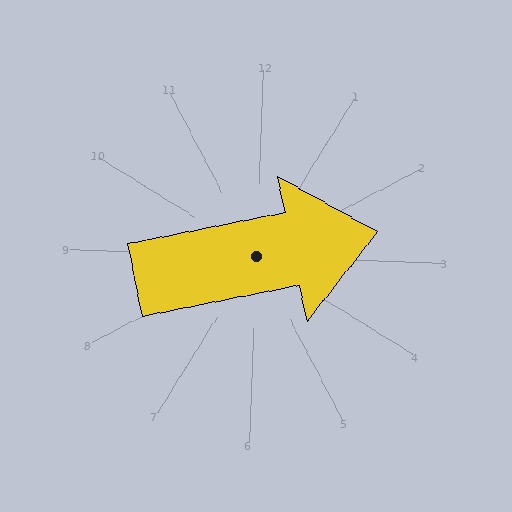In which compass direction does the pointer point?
East.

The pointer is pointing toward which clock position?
Roughly 3 o'clock.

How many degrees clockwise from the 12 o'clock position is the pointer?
Approximately 76 degrees.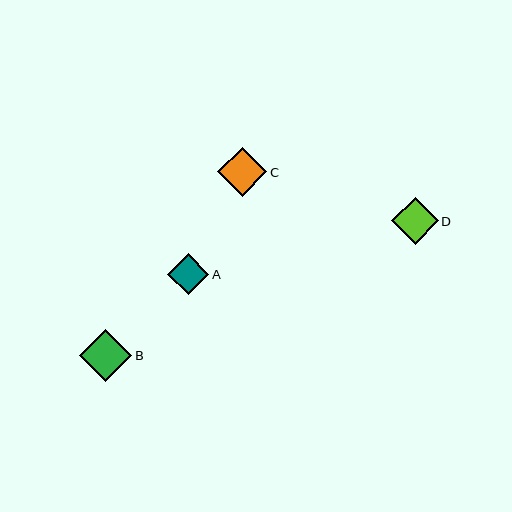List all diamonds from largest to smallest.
From largest to smallest: B, C, D, A.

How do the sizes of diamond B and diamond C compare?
Diamond B and diamond C are approximately the same size.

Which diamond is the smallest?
Diamond A is the smallest with a size of approximately 41 pixels.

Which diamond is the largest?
Diamond B is the largest with a size of approximately 52 pixels.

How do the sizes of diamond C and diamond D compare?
Diamond C and diamond D are approximately the same size.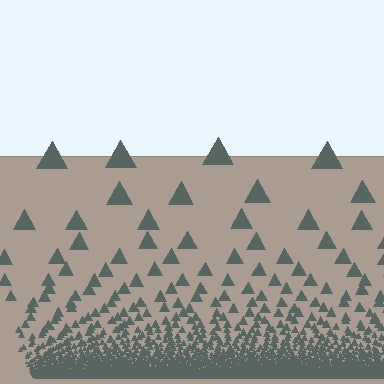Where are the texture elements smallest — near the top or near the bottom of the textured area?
Near the bottom.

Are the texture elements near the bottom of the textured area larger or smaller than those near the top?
Smaller. The gradient is inverted — elements near the bottom are smaller and denser.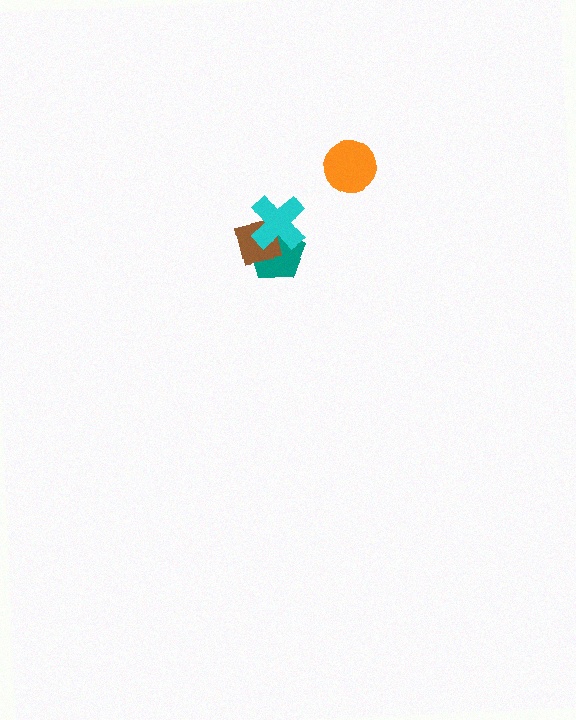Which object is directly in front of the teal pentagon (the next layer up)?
The brown square is directly in front of the teal pentagon.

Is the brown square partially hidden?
Yes, it is partially covered by another shape.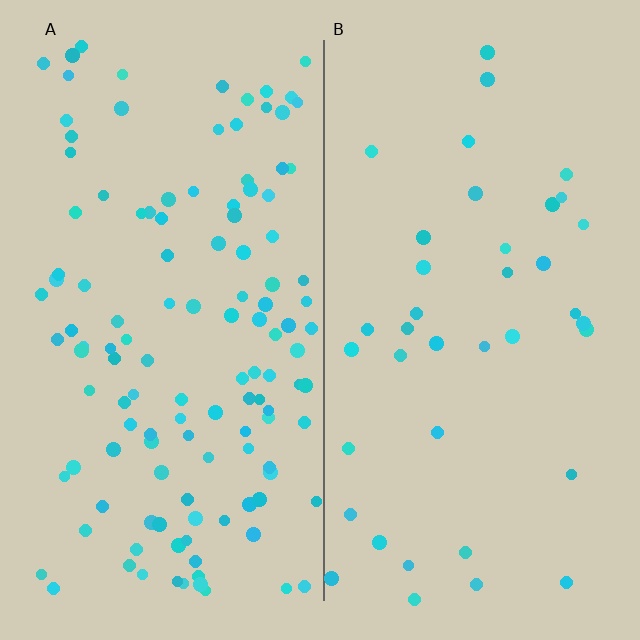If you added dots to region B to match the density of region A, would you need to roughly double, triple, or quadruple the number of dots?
Approximately triple.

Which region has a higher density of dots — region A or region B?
A (the left).